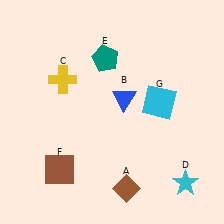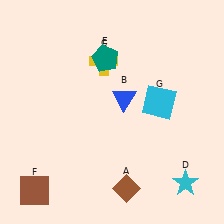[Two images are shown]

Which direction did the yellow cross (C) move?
The yellow cross (C) moved right.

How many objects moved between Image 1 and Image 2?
2 objects moved between the two images.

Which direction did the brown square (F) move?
The brown square (F) moved left.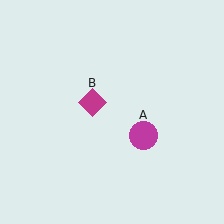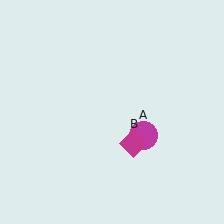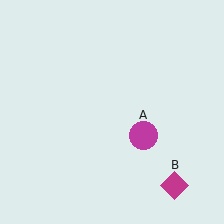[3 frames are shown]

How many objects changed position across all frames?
1 object changed position: magenta diamond (object B).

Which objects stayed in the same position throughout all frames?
Magenta circle (object A) remained stationary.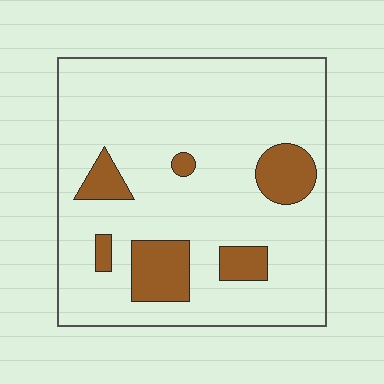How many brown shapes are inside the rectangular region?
6.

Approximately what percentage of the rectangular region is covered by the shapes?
Approximately 15%.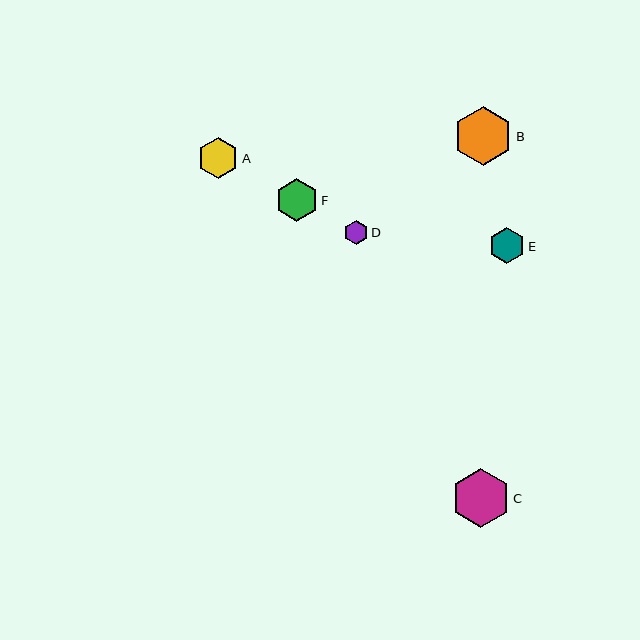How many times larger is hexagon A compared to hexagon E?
Hexagon A is approximately 1.1 times the size of hexagon E.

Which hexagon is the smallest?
Hexagon D is the smallest with a size of approximately 23 pixels.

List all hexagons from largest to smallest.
From largest to smallest: B, C, F, A, E, D.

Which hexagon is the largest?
Hexagon B is the largest with a size of approximately 59 pixels.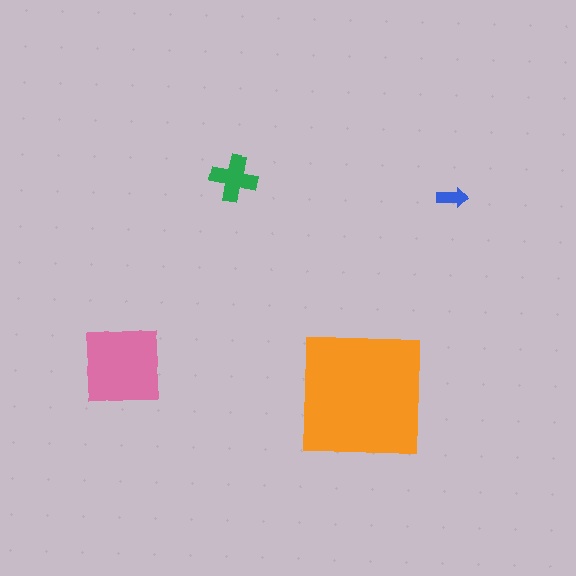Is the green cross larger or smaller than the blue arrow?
Larger.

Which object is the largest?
The orange square.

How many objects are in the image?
There are 4 objects in the image.